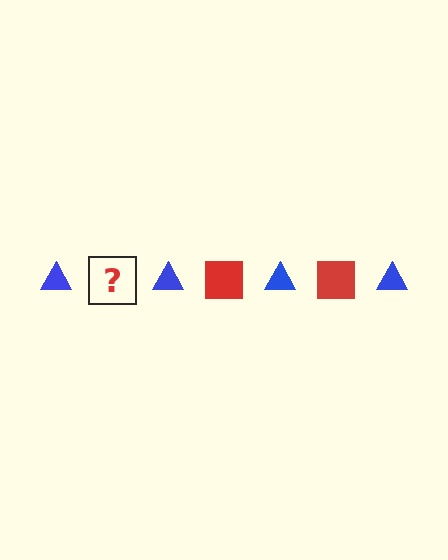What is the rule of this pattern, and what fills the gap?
The rule is that the pattern alternates between blue triangle and red square. The gap should be filled with a red square.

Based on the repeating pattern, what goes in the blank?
The blank should be a red square.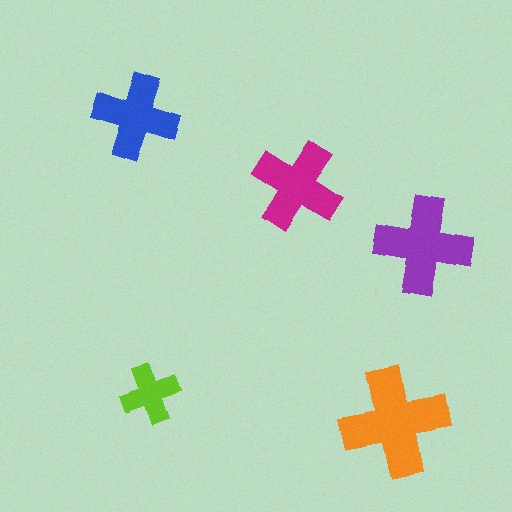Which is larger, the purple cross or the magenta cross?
The purple one.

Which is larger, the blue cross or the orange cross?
The orange one.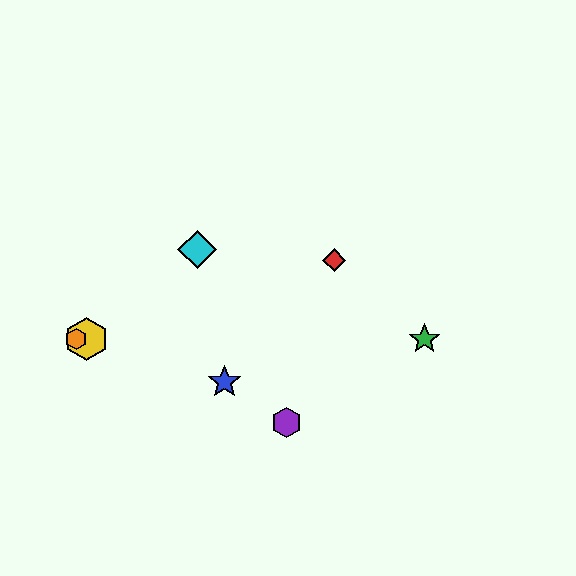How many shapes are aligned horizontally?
3 shapes (the green star, the yellow hexagon, the orange hexagon) are aligned horizontally.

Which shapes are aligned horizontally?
The green star, the yellow hexagon, the orange hexagon are aligned horizontally.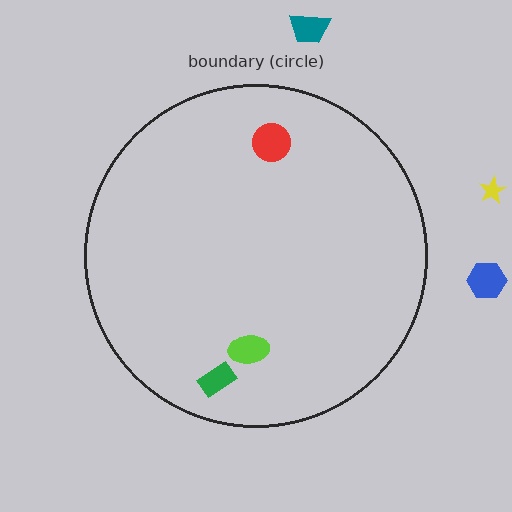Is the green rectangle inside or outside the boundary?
Inside.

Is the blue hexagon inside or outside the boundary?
Outside.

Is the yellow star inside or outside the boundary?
Outside.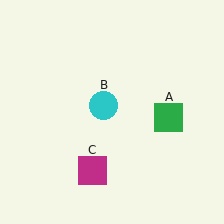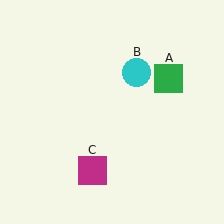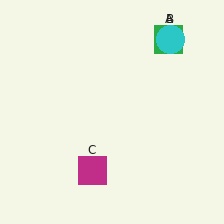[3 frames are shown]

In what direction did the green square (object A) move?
The green square (object A) moved up.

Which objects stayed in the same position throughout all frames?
Magenta square (object C) remained stationary.